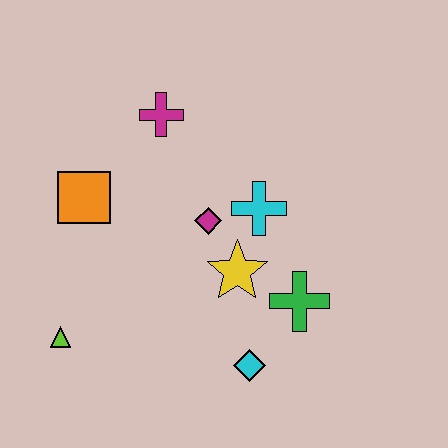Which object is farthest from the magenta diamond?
The lime triangle is farthest from the magenta diamond.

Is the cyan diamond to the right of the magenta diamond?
Yes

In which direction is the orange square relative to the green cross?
The orange square is to the left of the green cross.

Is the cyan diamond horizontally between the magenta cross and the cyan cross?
Yes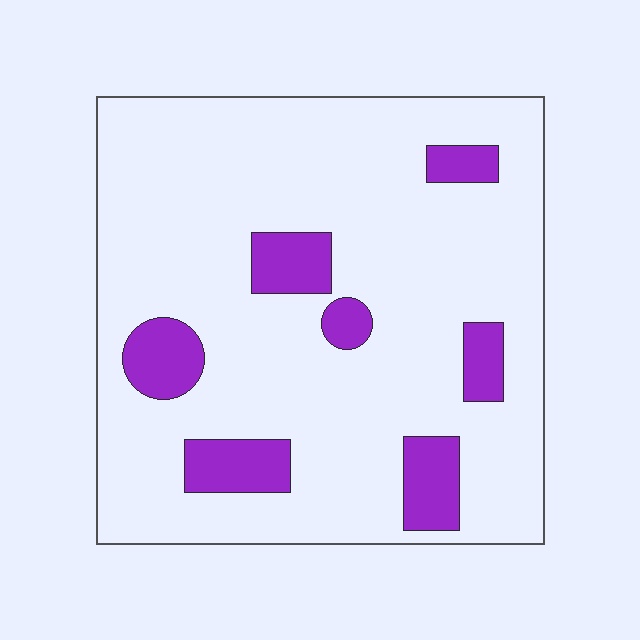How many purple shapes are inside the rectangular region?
7.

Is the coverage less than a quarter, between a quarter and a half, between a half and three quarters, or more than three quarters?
Less than a quarter.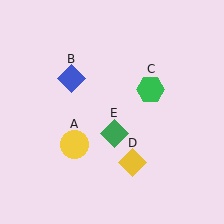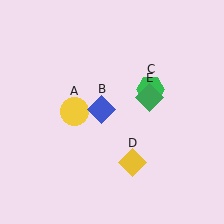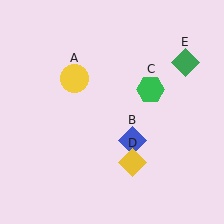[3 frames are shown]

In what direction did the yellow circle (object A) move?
The yellow circle (object A) moved up.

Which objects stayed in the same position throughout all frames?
Green hexagon (object C) and yellow diamond (object D) remained stationary.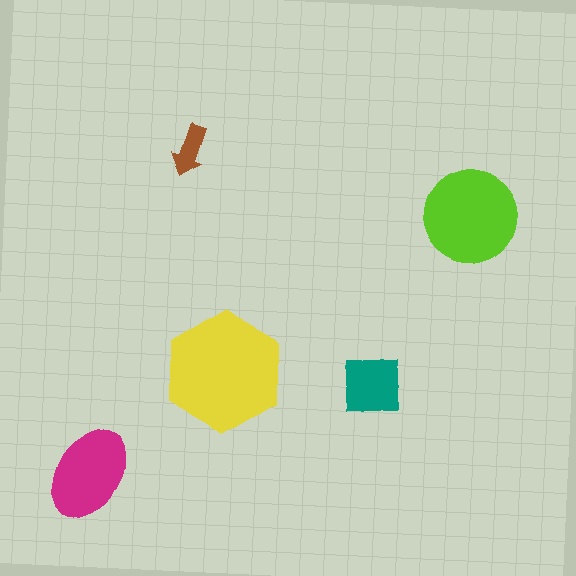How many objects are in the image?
There are 5 objects in the image.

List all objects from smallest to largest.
The brown arrow, the teal square, the magenta ellipse, the lime circle, the yellow hexagon.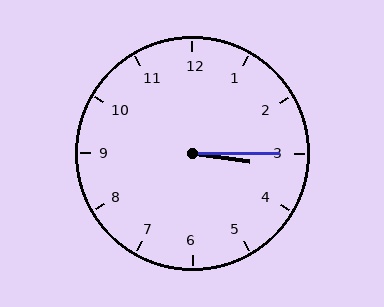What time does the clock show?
3:15.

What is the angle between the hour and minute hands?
Approximately 8 degrees.